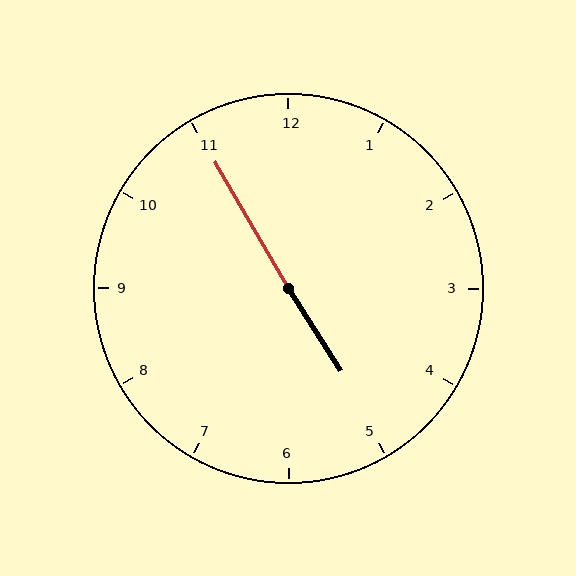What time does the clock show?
4:55.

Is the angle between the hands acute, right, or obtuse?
It is obtuse.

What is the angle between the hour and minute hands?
Approximately 178 degrees.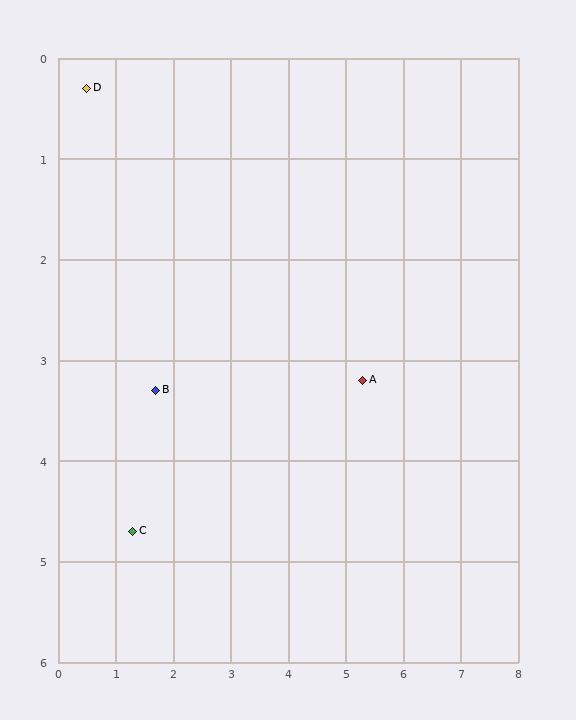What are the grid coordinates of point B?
Point B is at approximately (1.7, 3.3).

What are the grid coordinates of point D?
Point D is at approximately (0.5, 0.3).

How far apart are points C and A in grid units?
Points C and A are about 4.3 grid units apart.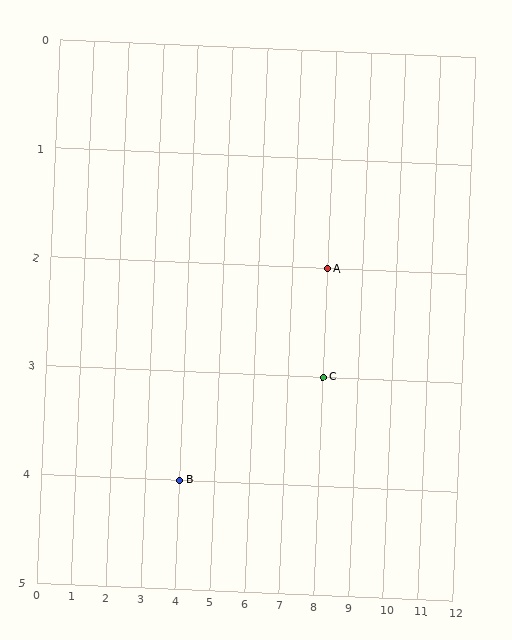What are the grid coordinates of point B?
Point B is at grid coordinates (4, 4).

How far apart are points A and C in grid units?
Points A and C are 1 row apart.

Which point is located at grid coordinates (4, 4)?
Point B is at (4, 4).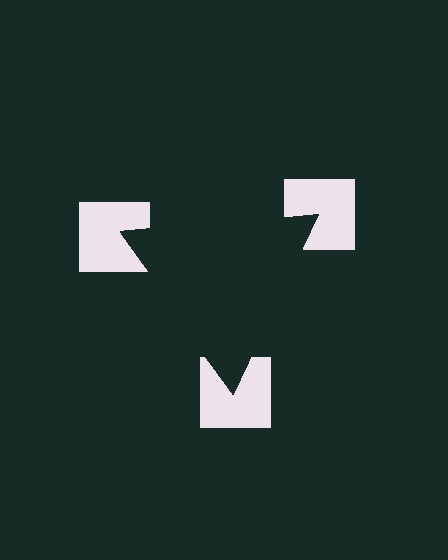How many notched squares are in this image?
There are 3 — one at each vertex of the illusory triangle.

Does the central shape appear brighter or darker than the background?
It typically appears slightly darker than the background, even though no actual brightness change is drawn.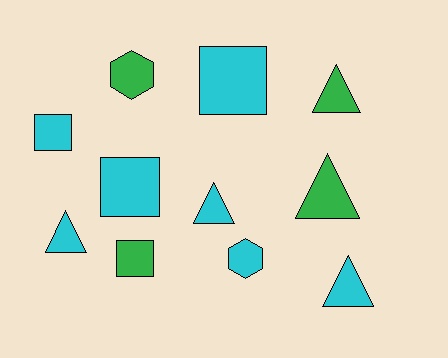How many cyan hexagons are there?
There is 1 cyan hexagon.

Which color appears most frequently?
Cyan, with 7 objects.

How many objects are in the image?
There are 11 objects.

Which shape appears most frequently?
Triangle, with 5 objects.